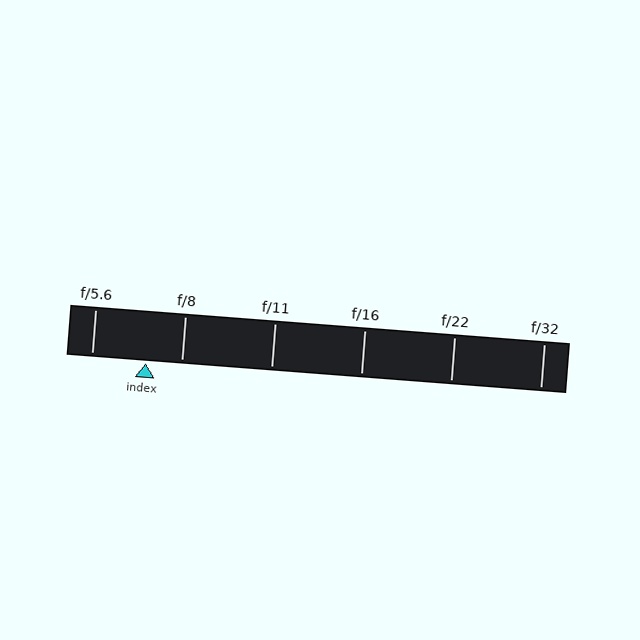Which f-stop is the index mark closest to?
The index mark is closest to f/8.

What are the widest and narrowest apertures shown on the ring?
The widest aperture shown is f/5.6 and the narrowest is f/32.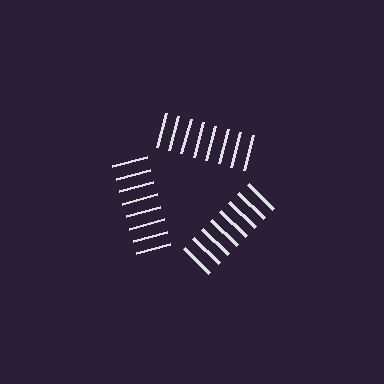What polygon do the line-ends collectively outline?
An illusory triangle — the line segments terminate on its edges but no continuous stroke is drawn.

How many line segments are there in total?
24 — 8 along each of the 3 edges.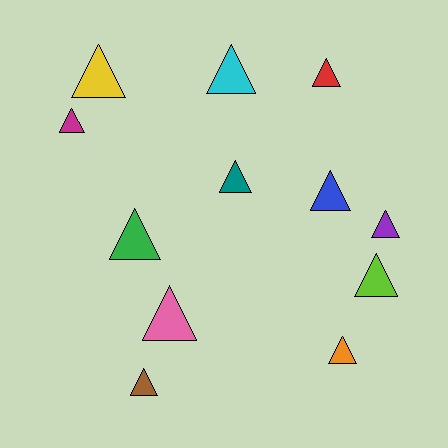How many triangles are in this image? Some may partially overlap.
There are 12 triangles.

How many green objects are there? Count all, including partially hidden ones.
There is 1 green object.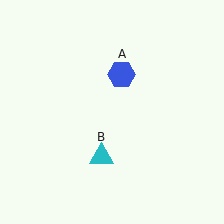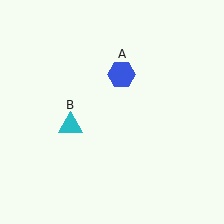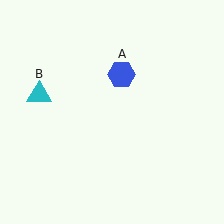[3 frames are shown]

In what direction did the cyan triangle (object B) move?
The cyan triangle (object B) moved up and to the left.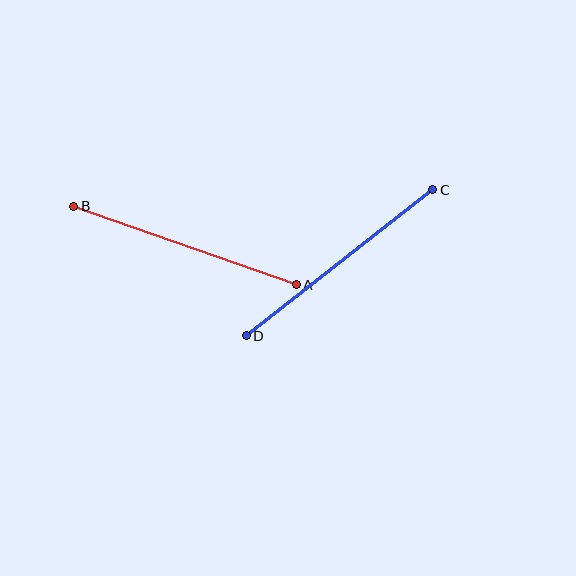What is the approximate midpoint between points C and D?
The midpoint is at approximately (339, 263) pixels.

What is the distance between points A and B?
The distance is approximately 236 pixels.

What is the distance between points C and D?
The distance is approximately 237 pixels.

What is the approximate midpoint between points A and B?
The midpoint is at approximately (185, 246) pixels.